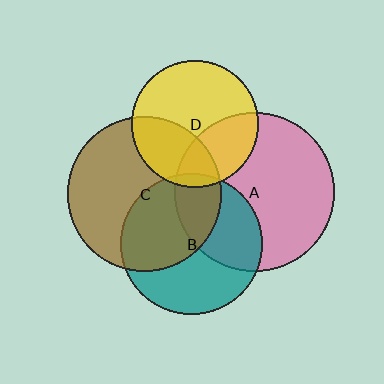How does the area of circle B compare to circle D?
Approximately 1.2 times.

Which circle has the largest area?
Circle A (pink).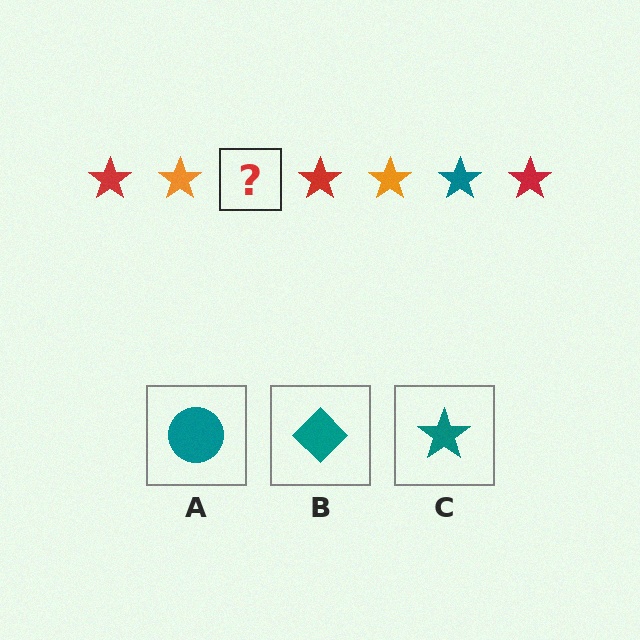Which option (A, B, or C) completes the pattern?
C.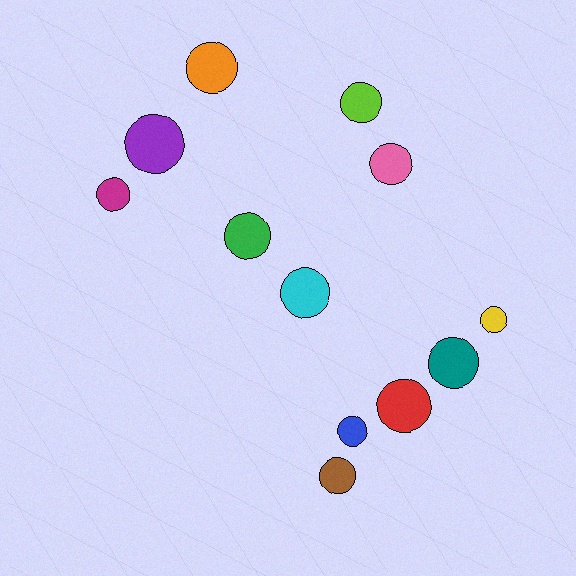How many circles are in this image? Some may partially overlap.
There are 12 circles.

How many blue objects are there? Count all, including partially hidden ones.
There is 1 blue object.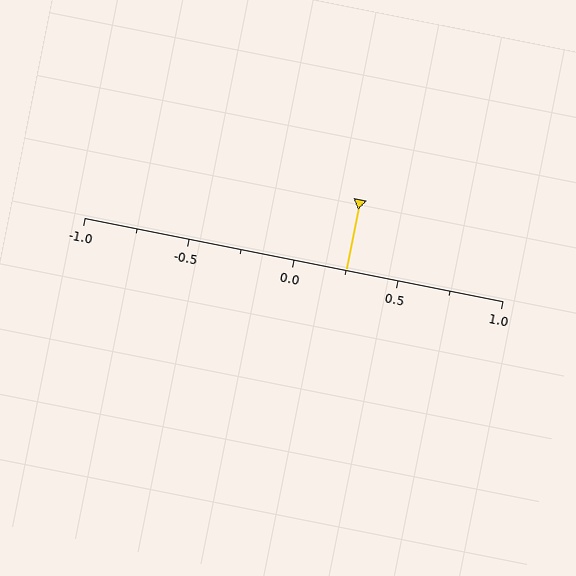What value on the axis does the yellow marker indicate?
The marker indicates approximately 0.25.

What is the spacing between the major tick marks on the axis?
The major ticks are spaced 0.5 apart.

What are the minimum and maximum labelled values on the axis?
The axis runs from -1.0 to 1.0.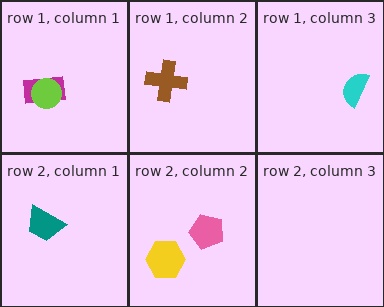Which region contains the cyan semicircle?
The row 1, column 3 region.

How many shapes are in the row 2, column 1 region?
1.